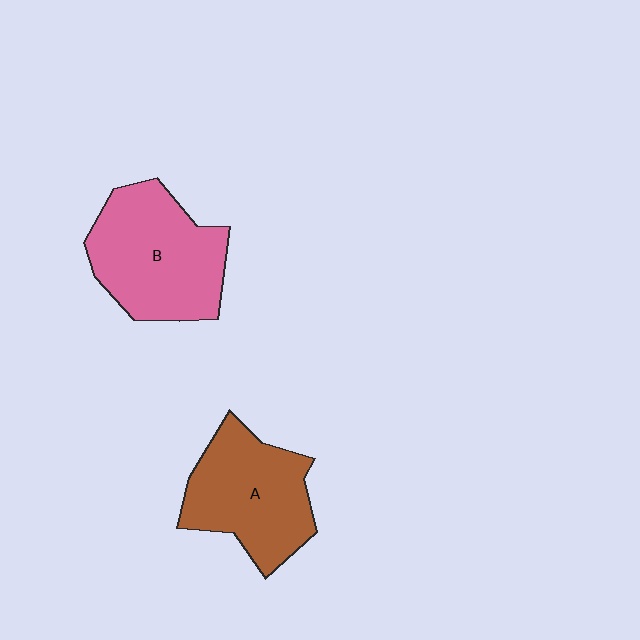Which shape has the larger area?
Shape B (pink).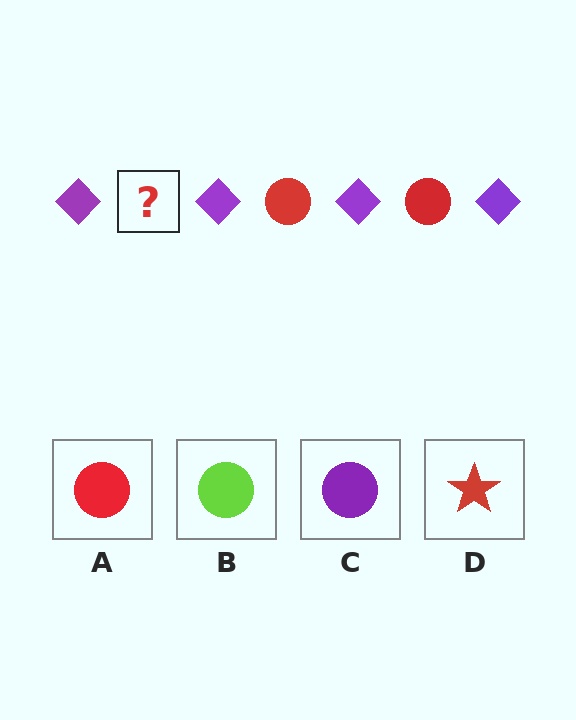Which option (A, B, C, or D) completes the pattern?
A.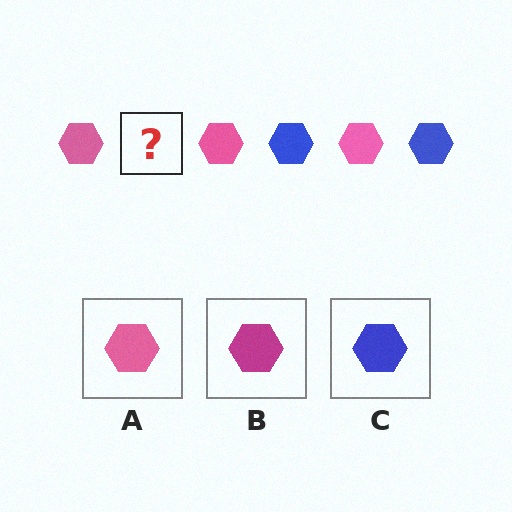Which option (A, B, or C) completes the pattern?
C.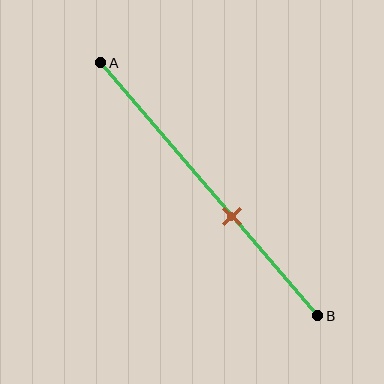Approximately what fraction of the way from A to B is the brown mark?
The brown mark is approximately 60% of the way from A to B.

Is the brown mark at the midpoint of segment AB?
No, the mark is at about 60% from A, not at the 50% midpoint.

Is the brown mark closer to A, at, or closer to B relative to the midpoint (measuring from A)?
The brown mark is closer to point B than the midpoint of segment AB.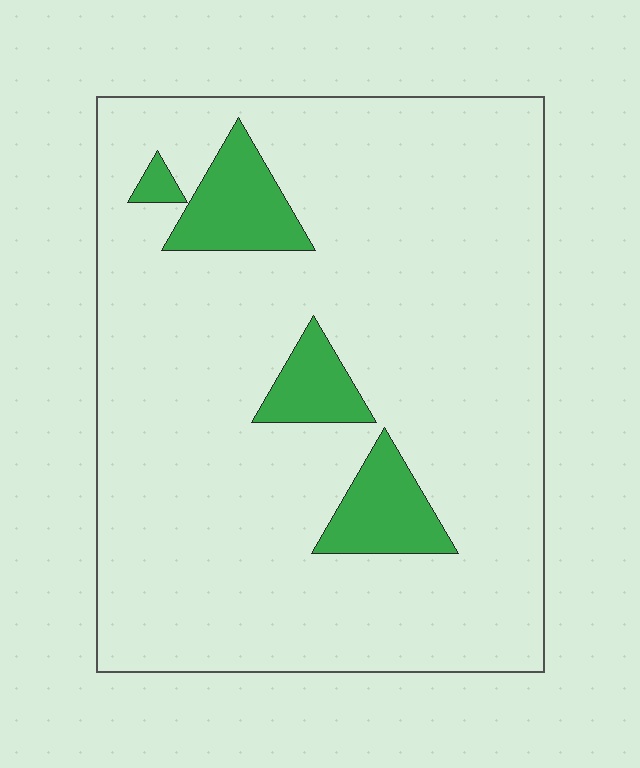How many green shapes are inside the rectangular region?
4.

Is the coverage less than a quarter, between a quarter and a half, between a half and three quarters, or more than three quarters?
Less than a quarter.